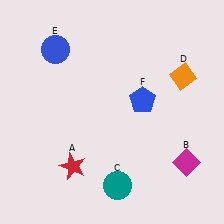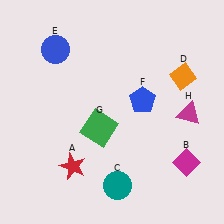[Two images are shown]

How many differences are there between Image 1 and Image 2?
There are 2 differences between the two images.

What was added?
A green square (G), a magenta triangle (H) were added in Image 2.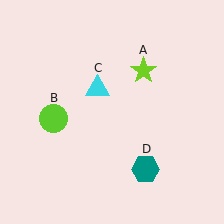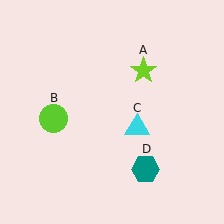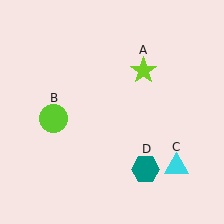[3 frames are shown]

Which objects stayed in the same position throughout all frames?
Lime star (object A) and lime circle (object B) and teal hexagon (object D) remained stationary.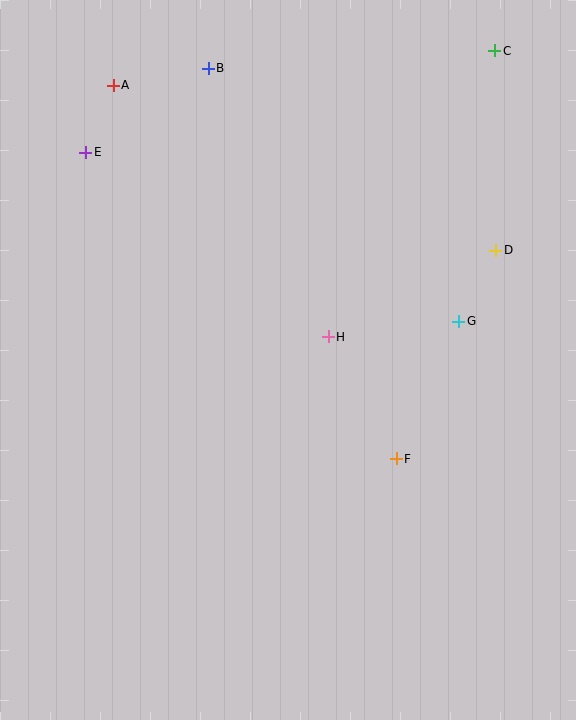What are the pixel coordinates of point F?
Point F is at (396, 459).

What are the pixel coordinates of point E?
Point E is at (86, 152).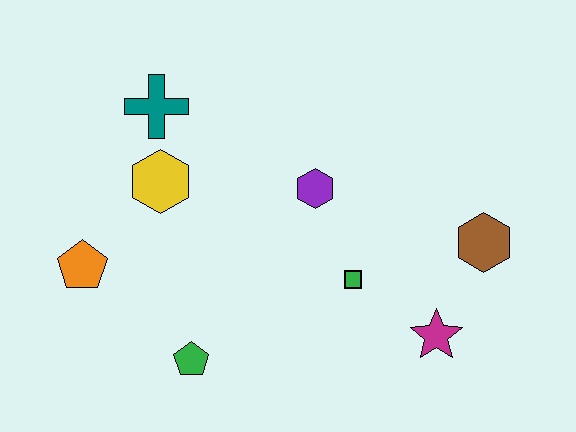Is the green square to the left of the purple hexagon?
No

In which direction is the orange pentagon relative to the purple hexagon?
The orange pentagon is to the left of the purple hexagon.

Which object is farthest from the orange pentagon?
The brown hexagon is farthest from the orange pentagon.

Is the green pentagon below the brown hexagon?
Yes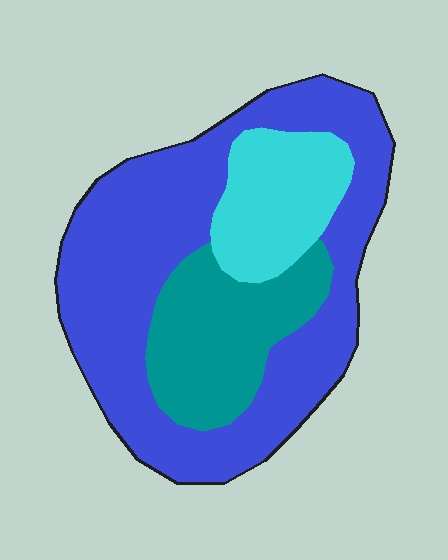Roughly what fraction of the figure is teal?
Teal covers around 20% of the figure.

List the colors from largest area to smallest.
From largest to smallest: blue, teal, cyan.